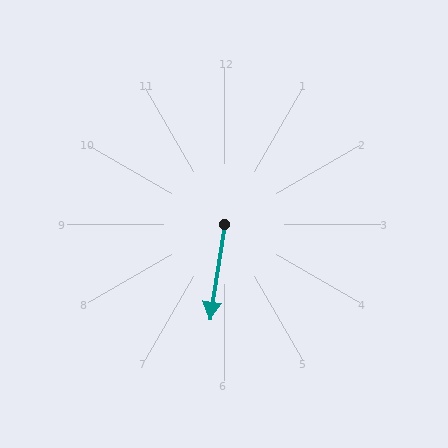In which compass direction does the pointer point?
South.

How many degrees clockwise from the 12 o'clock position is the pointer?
Approximately 188 degrees.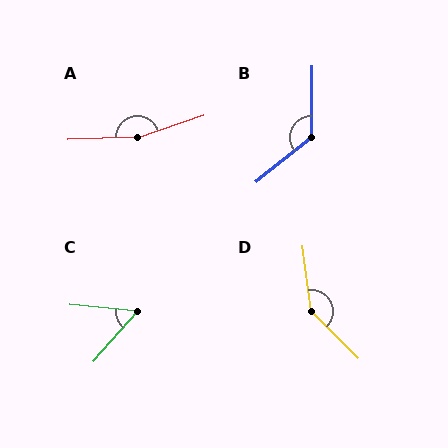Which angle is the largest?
A, at approximately 163 degrees.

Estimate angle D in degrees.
Approximately 143 degrees.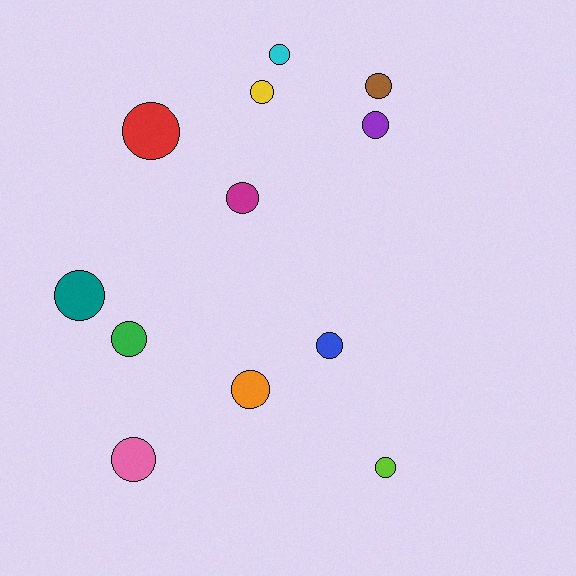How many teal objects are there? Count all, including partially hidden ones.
There is 1 teal object.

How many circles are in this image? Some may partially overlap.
There are 12 circles.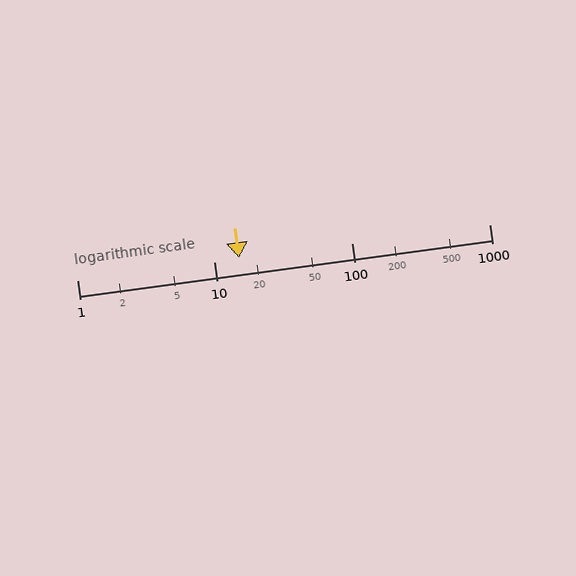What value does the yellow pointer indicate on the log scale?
The pointer indicates approximately 15.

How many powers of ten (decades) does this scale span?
The scale spans 3 decades, from 1 to 1000.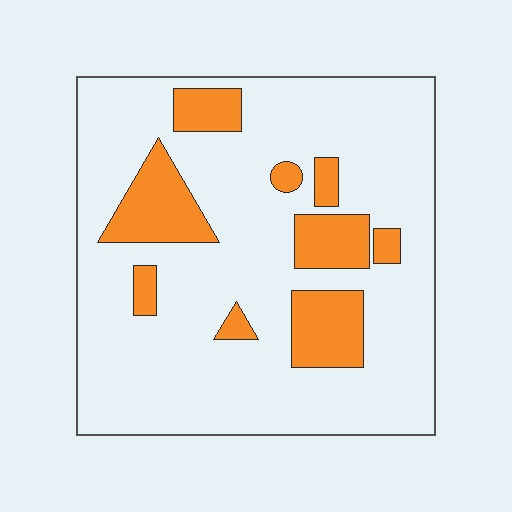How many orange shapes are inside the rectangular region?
9.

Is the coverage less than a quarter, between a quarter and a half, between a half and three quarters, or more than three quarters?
Less than a quarter.